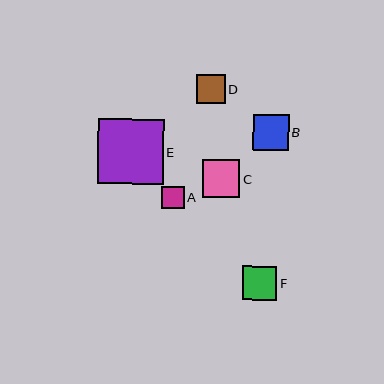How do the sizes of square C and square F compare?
Square C and square F are approximately the same size.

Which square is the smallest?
Square A is the smallest with a size of approximately 23 pixels.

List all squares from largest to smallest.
From largest to smallest: E, C, B, F, D, A.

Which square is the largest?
Square E is the largest with a size of approximately 65 pixels.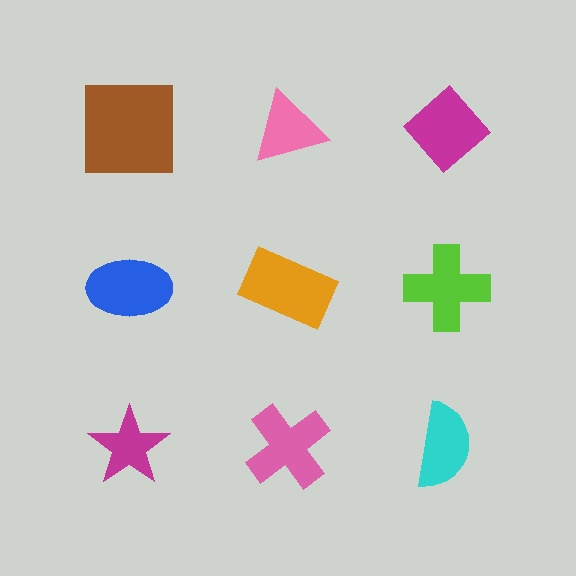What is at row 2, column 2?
An orange rectangle.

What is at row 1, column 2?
A pink triangle.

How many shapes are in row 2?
3 shapes.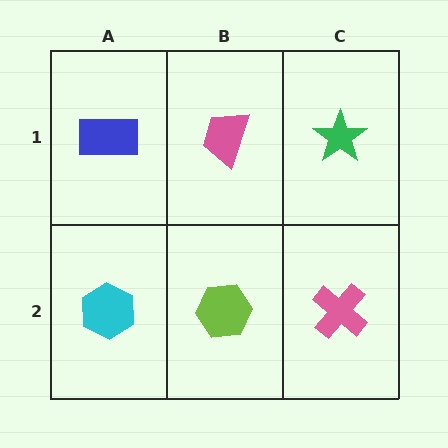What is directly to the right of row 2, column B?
A pink cross.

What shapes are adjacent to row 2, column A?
A blue rectangle (row 1, column A), a lime hexagon (row 2, column B).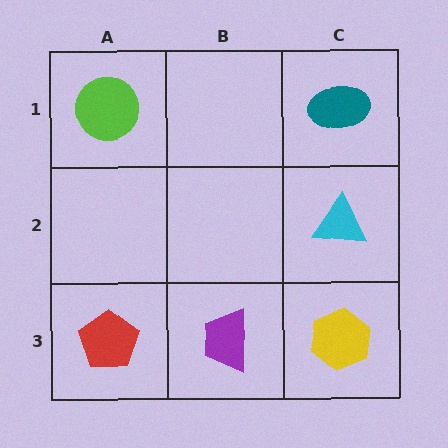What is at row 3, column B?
A purple trapezoid.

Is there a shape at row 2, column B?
No, that cell is empty.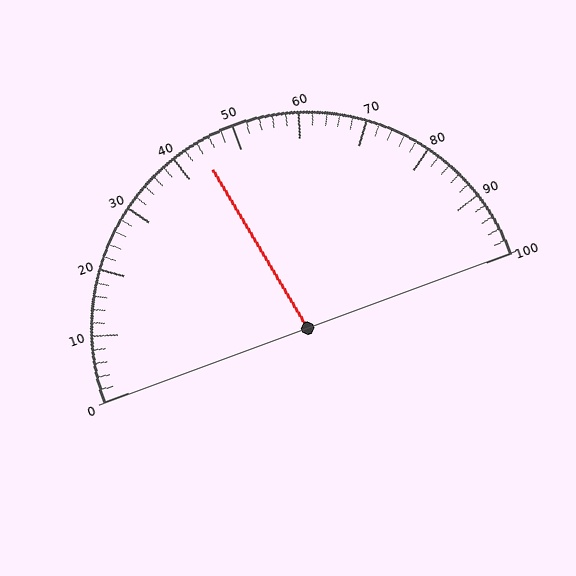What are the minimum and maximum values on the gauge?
The gauge ranges from 0 to 100.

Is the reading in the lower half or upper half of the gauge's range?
The reading is in the lower half of the range (0 to 100).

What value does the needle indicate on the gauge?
The needle indicates approximately 44.